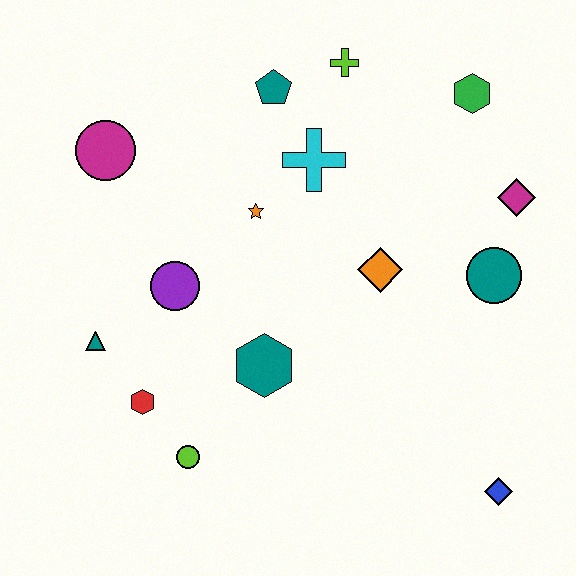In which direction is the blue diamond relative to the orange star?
The blue diamond is below the orange star.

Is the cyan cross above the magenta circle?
No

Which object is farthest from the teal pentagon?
The blue diamond is farthest from the teal pentagon.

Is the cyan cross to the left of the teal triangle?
No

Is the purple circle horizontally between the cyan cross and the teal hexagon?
No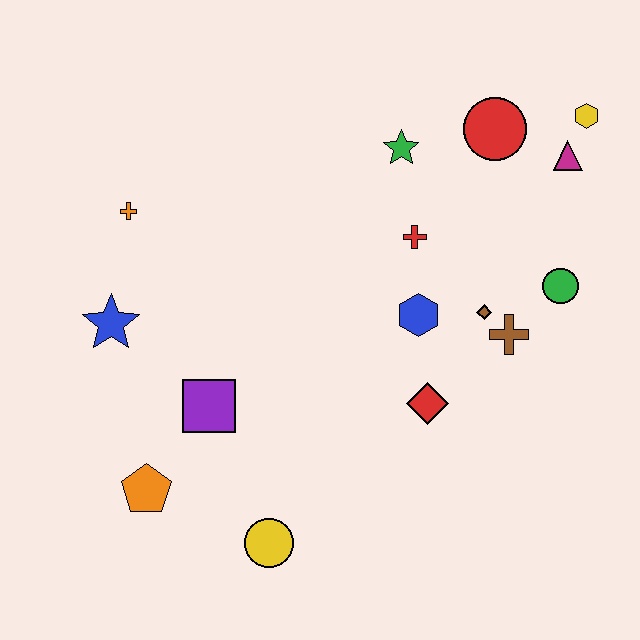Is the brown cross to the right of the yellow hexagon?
No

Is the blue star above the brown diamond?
No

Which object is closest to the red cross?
The blue hexagon is closest to the red cross.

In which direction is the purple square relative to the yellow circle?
The purple square is above the yellow circle.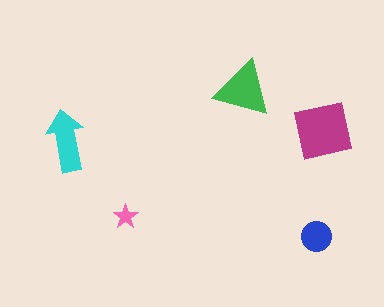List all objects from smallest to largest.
The pink star, the blue circle, the cyan arrow, the green triangle, the magenta square.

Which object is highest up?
The green triangle is topmost.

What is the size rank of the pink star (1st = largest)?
5th.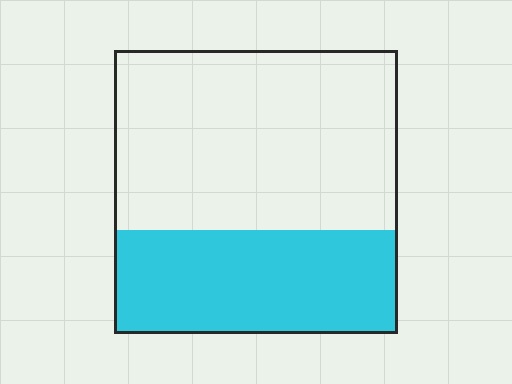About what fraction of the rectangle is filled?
About three eighths (3/8).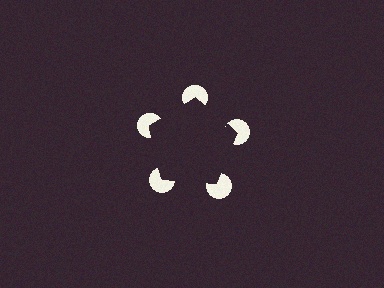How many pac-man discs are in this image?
There are 5 — one at each vertex of the illusory pentagon.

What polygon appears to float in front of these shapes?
An illusory pentagon — its edges are inferred from the aligned wedge cuts in the pac-man discs, not physically drawn.